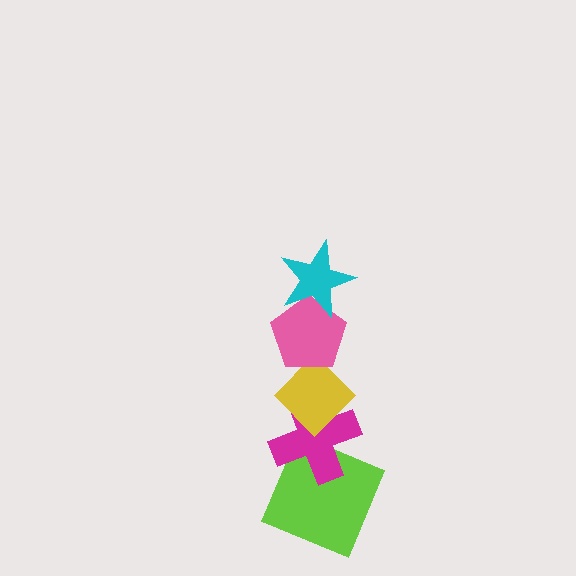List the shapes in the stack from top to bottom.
From top to bottom: the cyan star, the pink pentagon, the yellow diamond, the magenta cross, the lime square.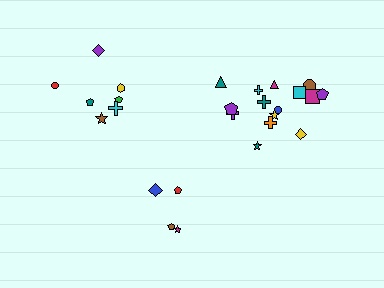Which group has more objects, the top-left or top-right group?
The top-right group.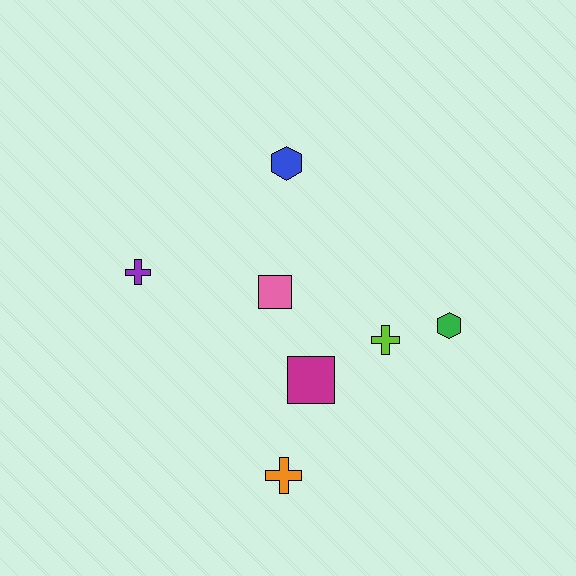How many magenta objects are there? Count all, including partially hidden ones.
There is 1 magenta object.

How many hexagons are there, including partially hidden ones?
There are 2 hexagons.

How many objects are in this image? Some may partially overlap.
There are 7 objects.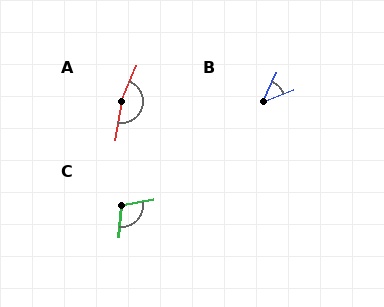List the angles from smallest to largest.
B (44°), C (104°), A (167°).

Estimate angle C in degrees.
Approximately 104 degrees.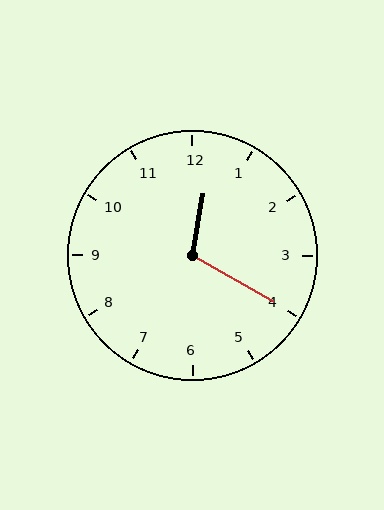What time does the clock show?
12:20.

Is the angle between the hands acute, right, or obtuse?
It is obtuse.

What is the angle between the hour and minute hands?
Approximately 110 degrees.